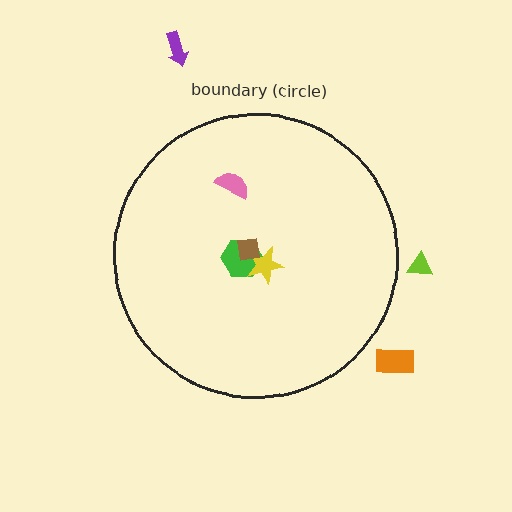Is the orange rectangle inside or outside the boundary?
Outside.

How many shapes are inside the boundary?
4 inside, 3 outside.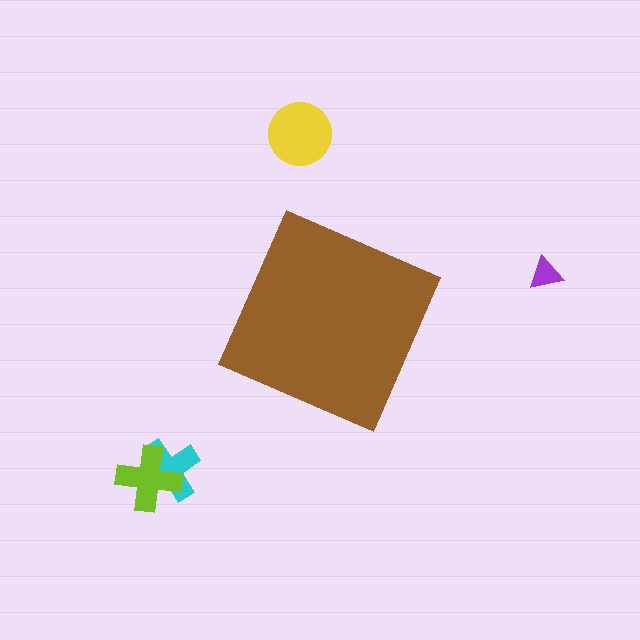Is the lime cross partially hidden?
No, the lime cross is fully visible.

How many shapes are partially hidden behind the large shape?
0 shapes are partially hidden.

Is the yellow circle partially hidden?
No, the yellow circle is fully visible.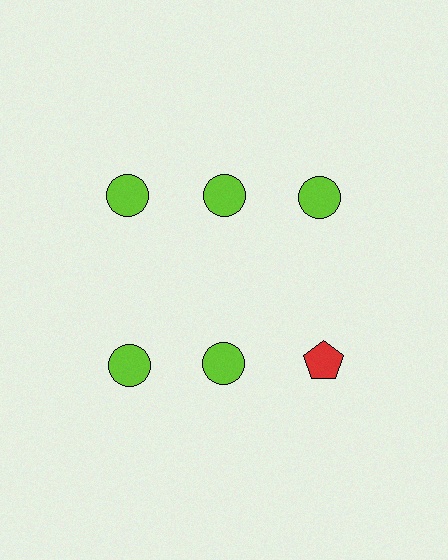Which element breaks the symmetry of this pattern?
The red pentagon in the second row, center column breaks the symmetry. All other shapes are lime circles.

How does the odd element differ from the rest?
It differs in both color (red instead of lime) and shape (pentagon instead of circle).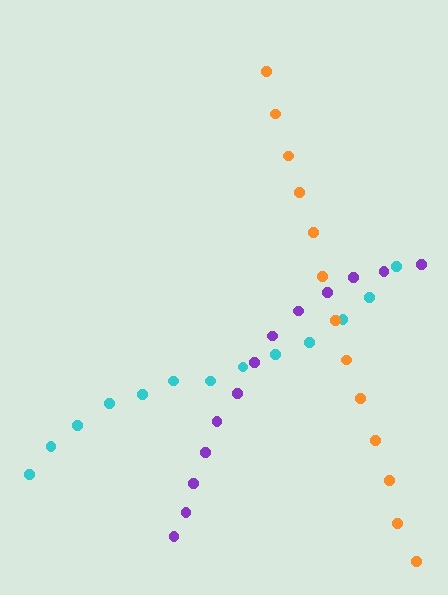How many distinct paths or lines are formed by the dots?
There are 3 distinct paths.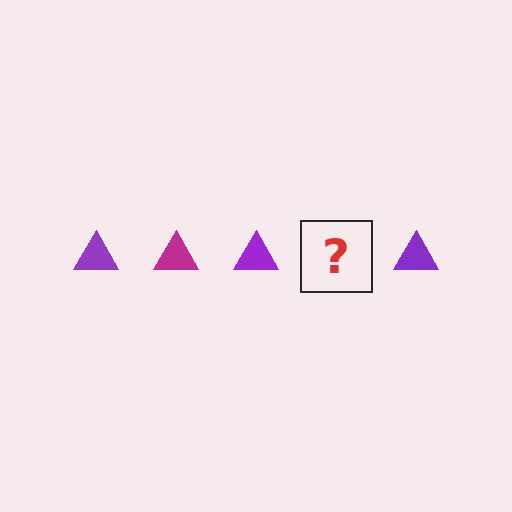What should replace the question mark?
The question mark should be replaced with a magenta triangle.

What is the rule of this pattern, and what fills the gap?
The rule is that the pattern cycles through purple, magenta triangles. The gap should be filled with a magenta triangle.